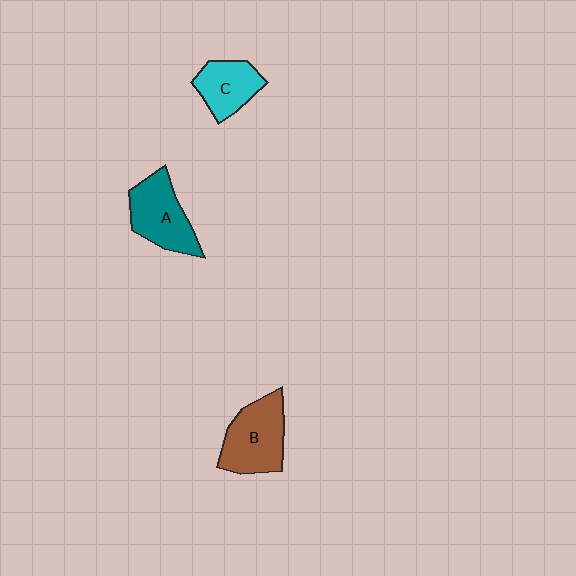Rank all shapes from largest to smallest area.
From largest to smallest: B (brown), A (teal), C (cyan).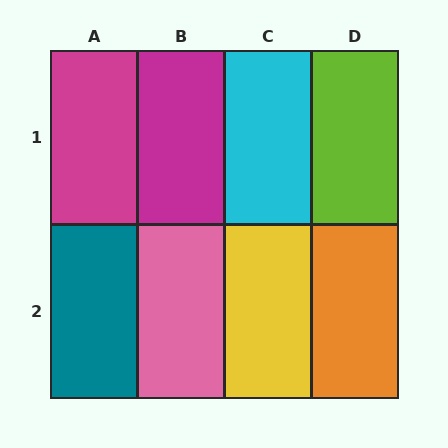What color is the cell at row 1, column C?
Cyan.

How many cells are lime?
1 cell is lime.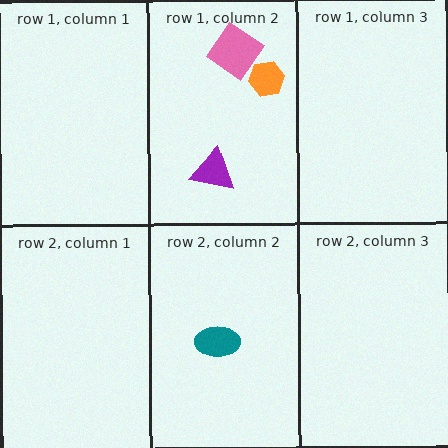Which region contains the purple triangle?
The row 1, column 2 region.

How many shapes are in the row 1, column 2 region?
3.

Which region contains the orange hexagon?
The row 1, column 2 region.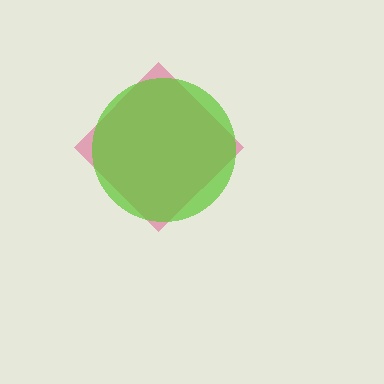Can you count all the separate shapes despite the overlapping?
Yes, there are 2 separate shapes.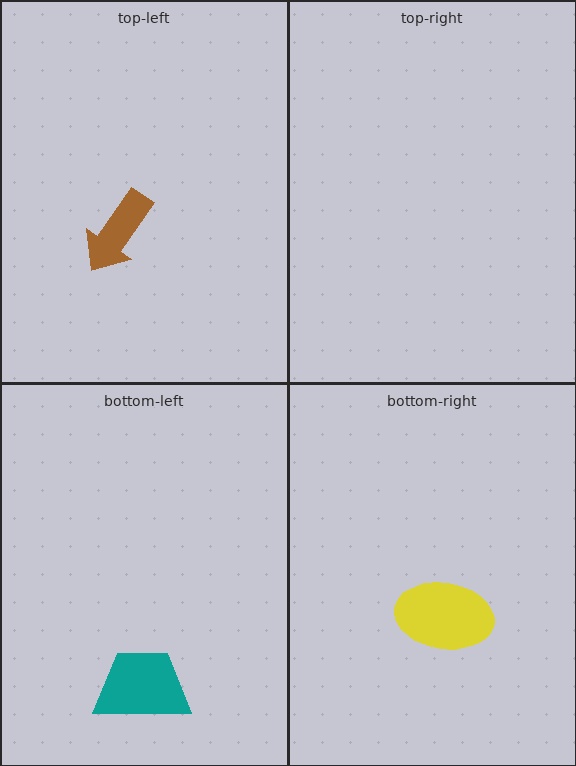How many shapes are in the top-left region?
1.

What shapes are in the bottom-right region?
The yellow ellipse.